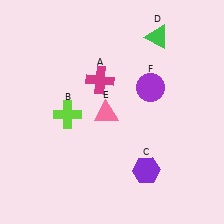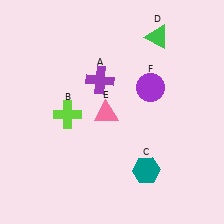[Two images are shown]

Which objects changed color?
A changed from magenta to purple. C changed from purple to teal.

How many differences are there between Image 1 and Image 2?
There are 2 differences between the two images.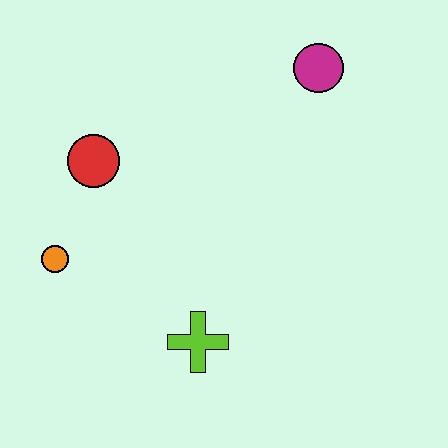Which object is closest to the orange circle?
The red circle is closest to the orange circle.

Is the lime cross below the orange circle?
Yes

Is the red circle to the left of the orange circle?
No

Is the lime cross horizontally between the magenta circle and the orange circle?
Yes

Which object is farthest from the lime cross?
The magenta circle is farthest from the lime cross.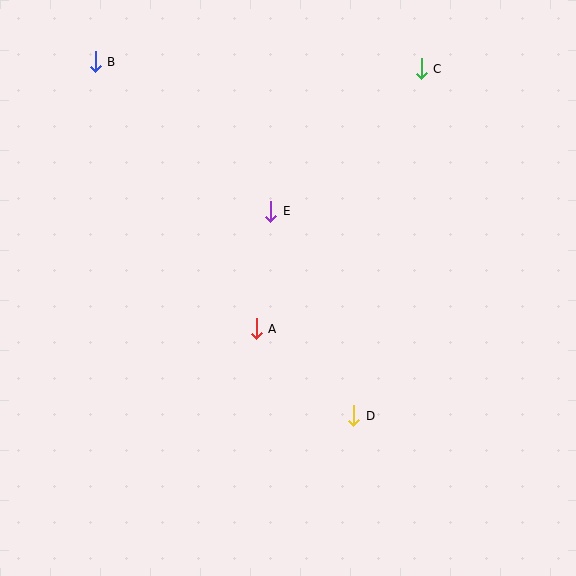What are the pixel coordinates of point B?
Point B is at (95, 62).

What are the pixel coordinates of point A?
Point A is at (256, 329).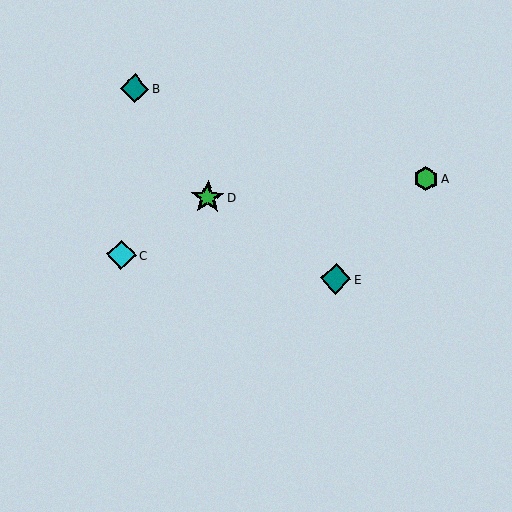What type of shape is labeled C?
Shape C is a cyan diamond.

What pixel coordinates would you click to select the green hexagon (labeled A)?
Click at (426, 179) to select the green hexagon A.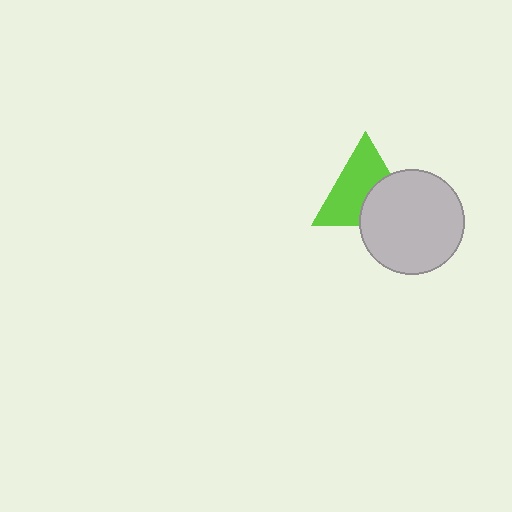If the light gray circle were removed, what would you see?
You would see the complete lime triangle.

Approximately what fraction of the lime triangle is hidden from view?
Roughly 38% of the lime triangle is hidden behind the light gray circle.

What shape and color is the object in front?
The object in front is a light gray circle.